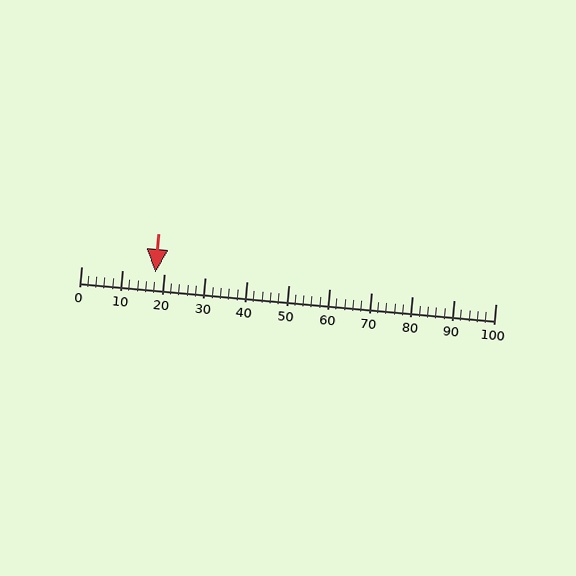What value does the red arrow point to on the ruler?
The red arrow points to approximately 18.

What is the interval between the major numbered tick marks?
The major tick marks are spaced 10 units apart.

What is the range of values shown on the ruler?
The ruler shows values from 0 to 100.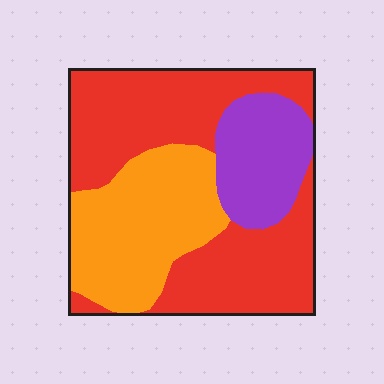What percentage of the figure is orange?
Orange takes up between a sixth and a third of the figure.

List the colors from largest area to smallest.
From largest to smallest: red, orange, purple.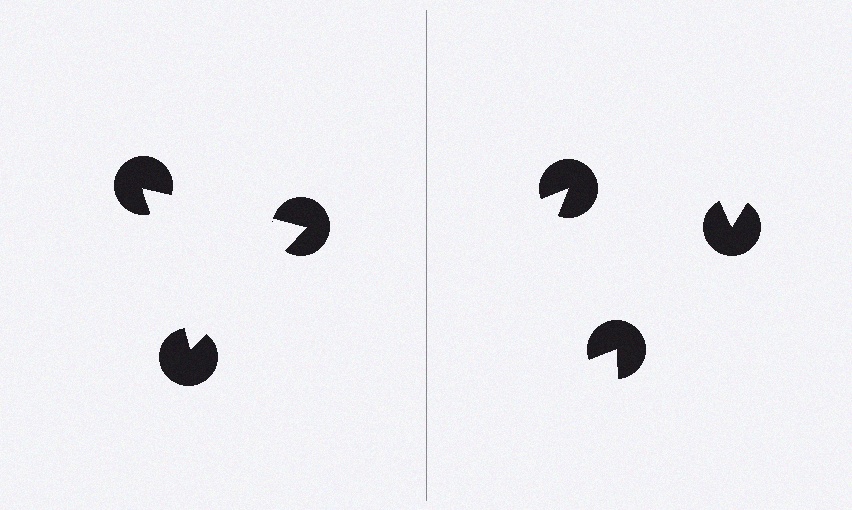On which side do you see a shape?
An illusory triangle appears on the left side. On the right side the wedge cuts are rotated, so no coherent shape forms.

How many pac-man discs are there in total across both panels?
6 — 3 on each side.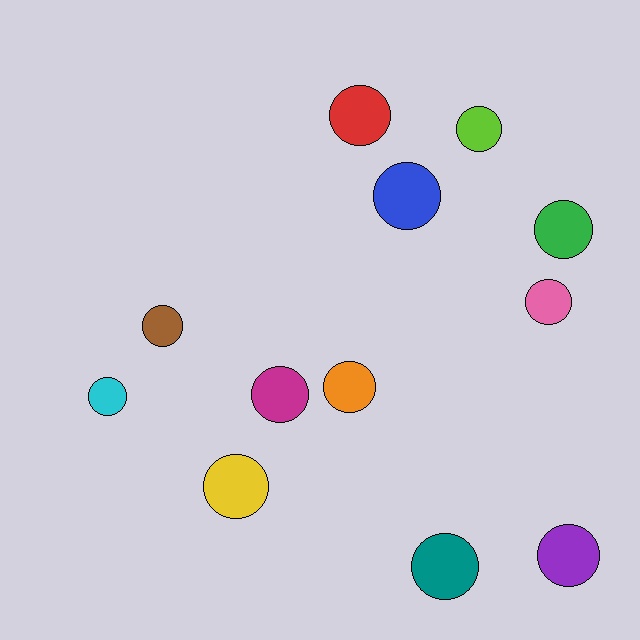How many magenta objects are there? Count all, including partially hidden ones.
There is 1 magenta object.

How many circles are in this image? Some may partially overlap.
There are 12 circles.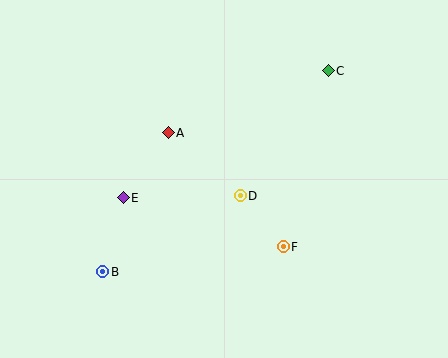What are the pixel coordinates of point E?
Point E is at (123, 198).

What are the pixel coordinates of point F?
Point F is at (283, 247).